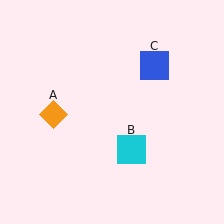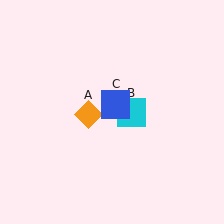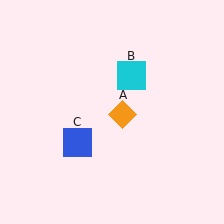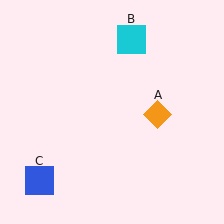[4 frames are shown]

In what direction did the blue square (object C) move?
The blue square (object C) moved down and to the left.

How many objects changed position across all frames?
3 objects changed position: orange diamond (object A), cyan square (object B), blue square (object C).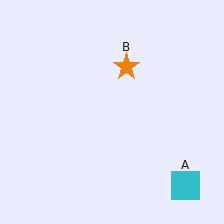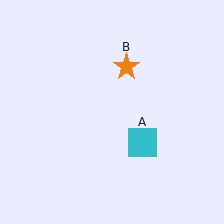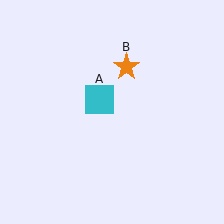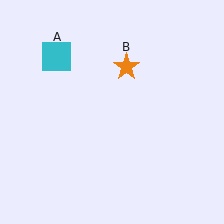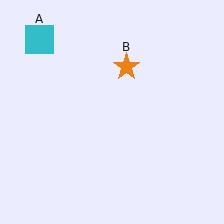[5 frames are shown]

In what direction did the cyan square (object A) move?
The cyan square (object A) moved up and to the left.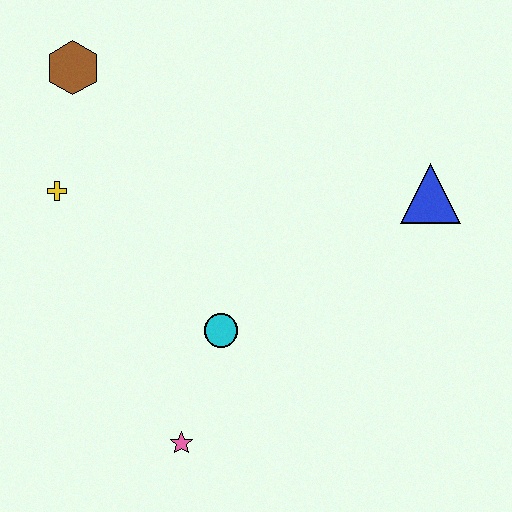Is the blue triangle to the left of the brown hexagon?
No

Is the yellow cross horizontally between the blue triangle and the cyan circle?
No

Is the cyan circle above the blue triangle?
No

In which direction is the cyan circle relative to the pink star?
The cyan circle is above the pink star.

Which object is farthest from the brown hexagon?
The pink star is farthest from the brown hexagon.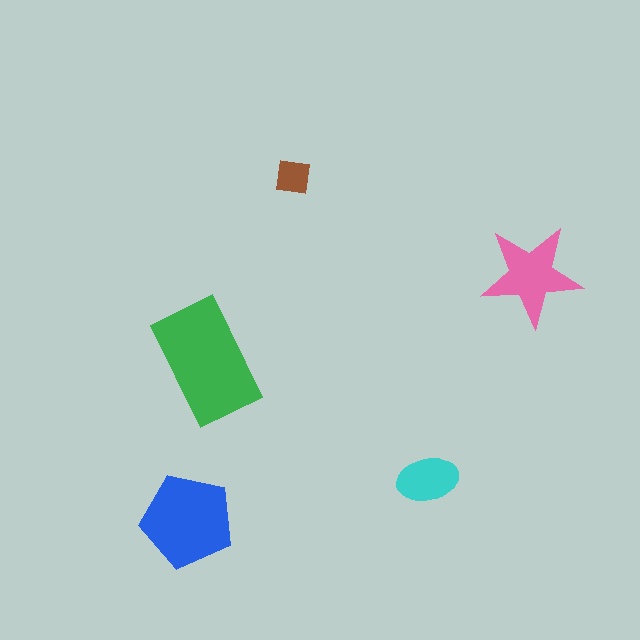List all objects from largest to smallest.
The green rectangle, the blue pentagon, the pink star, the cyan ellipse, the brown square.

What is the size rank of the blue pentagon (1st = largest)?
2nd.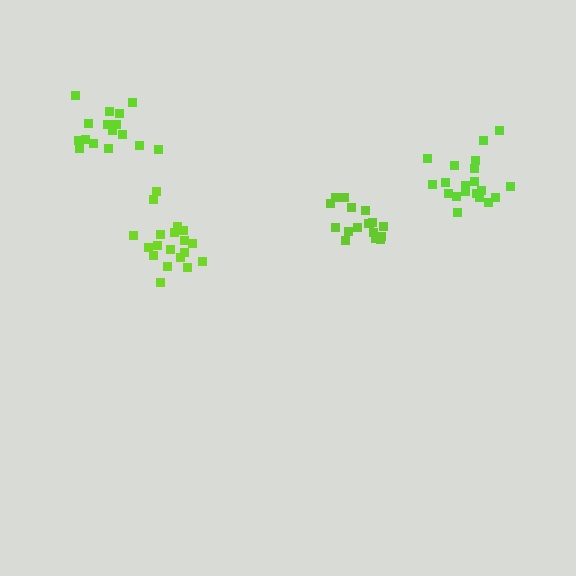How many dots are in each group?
Group 1: 16 dots, Group 2: 17 dots, Group 3: 20 dots, Group 4: 19 dots (72 total).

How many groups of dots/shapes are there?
There are 4 groups.